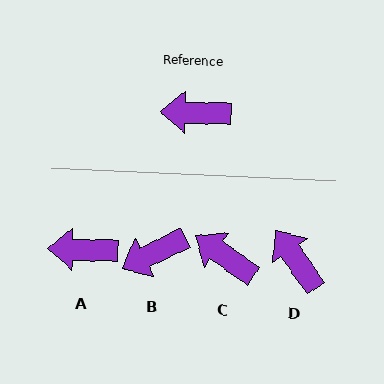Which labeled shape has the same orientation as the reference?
A.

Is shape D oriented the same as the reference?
No, it is off by about 54 degrees.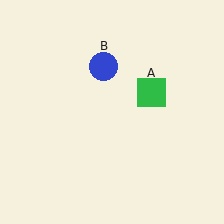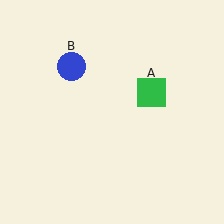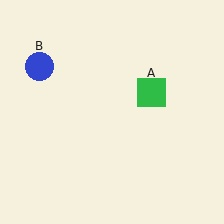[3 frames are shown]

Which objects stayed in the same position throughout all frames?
Green square (object A) remained stationary.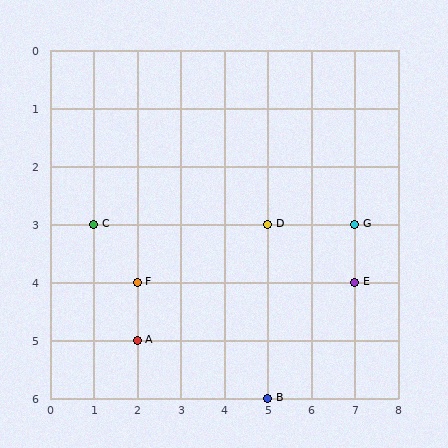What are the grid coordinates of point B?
Point B is at grid coordinates (5, 6).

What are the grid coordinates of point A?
Point A is at grid coordinates (2, 5).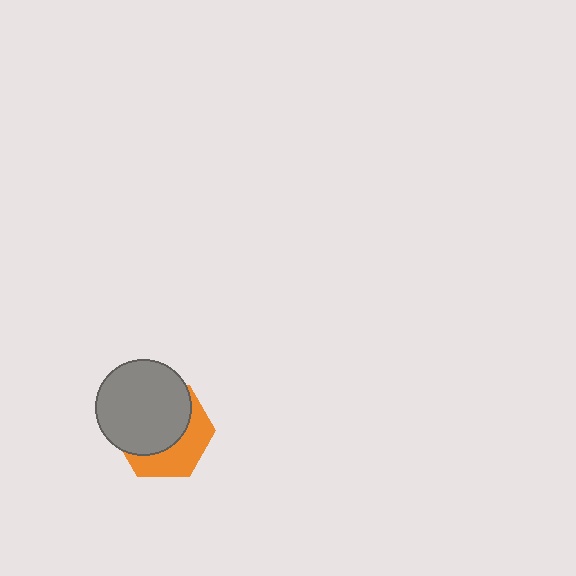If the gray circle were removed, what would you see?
You would see the complete orange hexagon.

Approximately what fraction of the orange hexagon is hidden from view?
Roughly 60% of the orange hexagon is hidden behind the gray circle.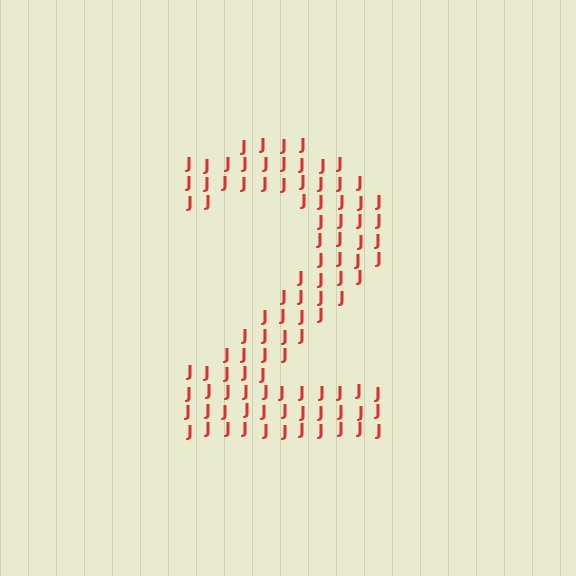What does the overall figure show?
The overall figure shows the digit 2.